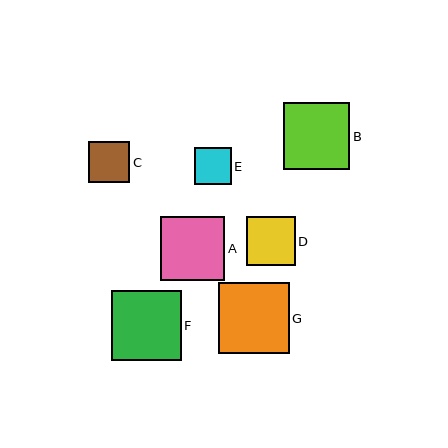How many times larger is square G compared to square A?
Square G is approximately 1.1 times the size of square A.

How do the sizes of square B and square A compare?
Square B and square A are approximately the same size.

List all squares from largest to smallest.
From largest to smallest: G, F, B, A, D, C, E.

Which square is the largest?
Square G is the largest with a size of approximately 71 pixels.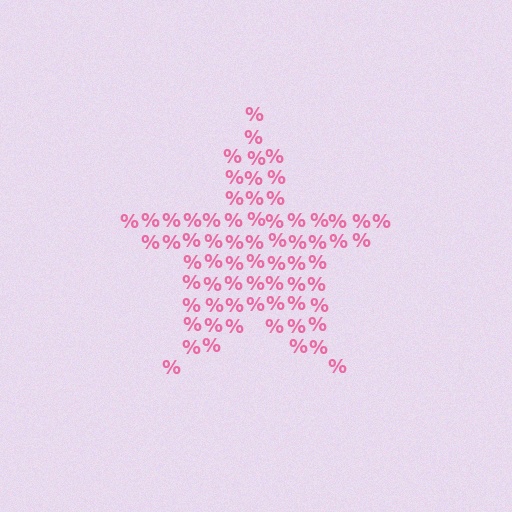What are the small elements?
The small elements are percent signs.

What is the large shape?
The large shape is a star.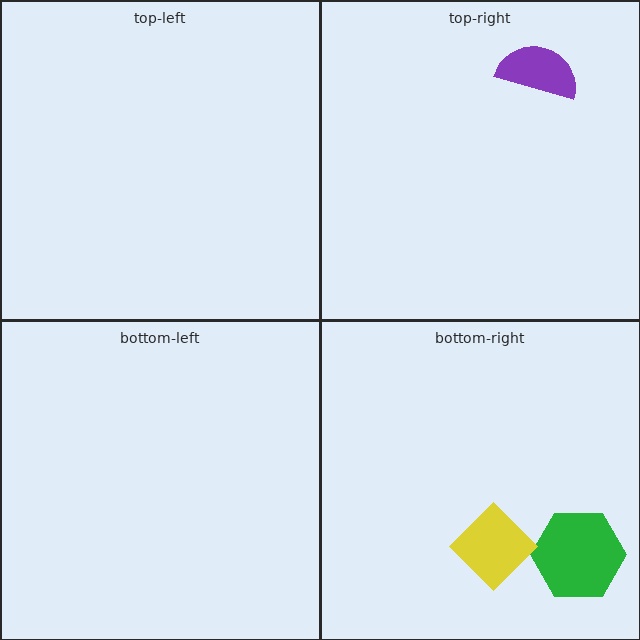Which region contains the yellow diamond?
The bottom-right region.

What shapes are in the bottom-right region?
The green hexagon, the yellow diamond.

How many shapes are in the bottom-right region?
2.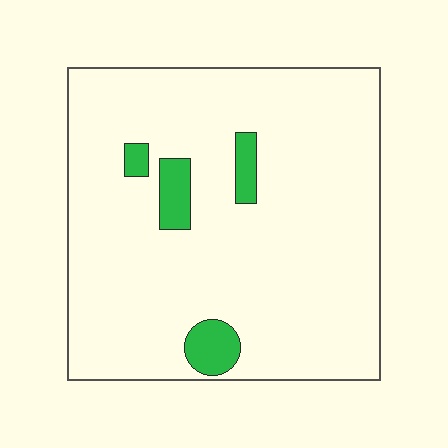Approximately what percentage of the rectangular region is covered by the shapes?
Approximately 5%.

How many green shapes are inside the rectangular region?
4.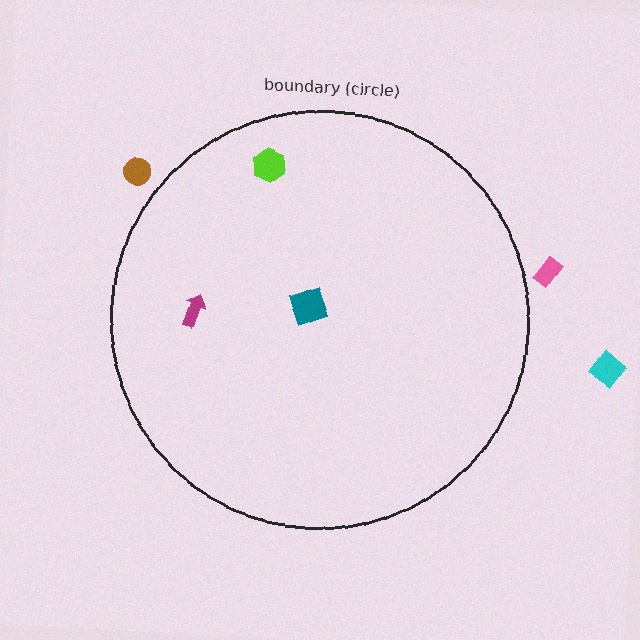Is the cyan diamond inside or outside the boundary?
Outside.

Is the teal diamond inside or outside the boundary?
Inside.